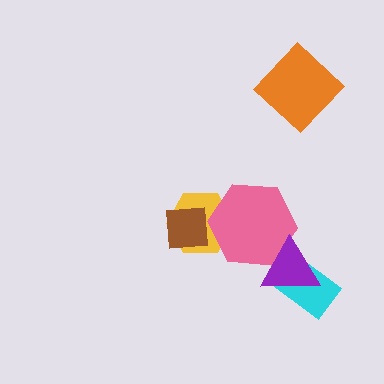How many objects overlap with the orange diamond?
0 objects overlap with the orange diamond.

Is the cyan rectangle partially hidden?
Yes, it is partially covered by another shape.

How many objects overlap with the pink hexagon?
2 objects overlap with the pink hexagon.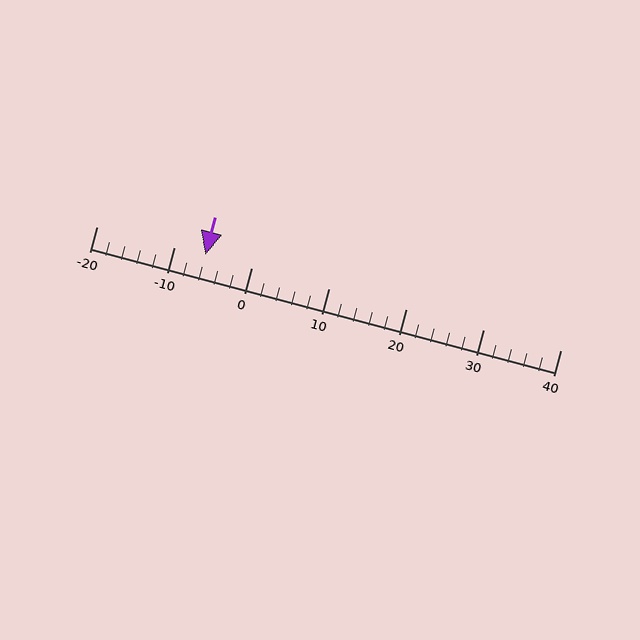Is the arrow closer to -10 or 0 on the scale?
The arrow is closer to -10.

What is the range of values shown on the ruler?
The ruler shows values from -20 to 40.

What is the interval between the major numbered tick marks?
The major tick marks are spaced 10 units apart.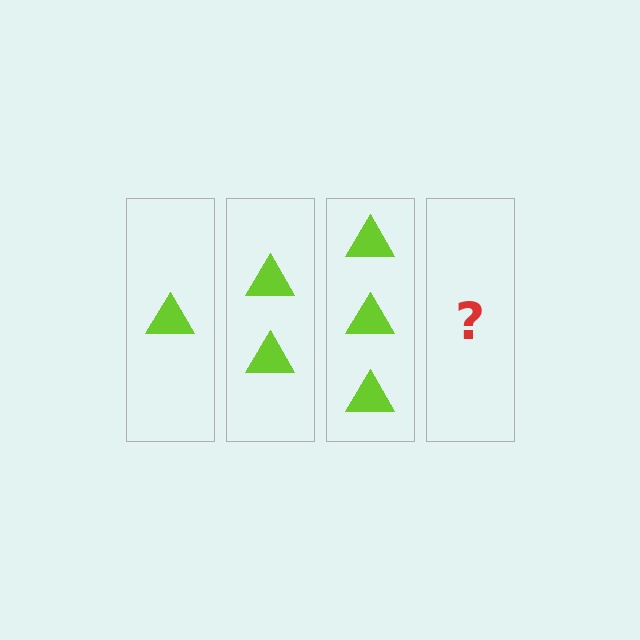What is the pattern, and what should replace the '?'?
The pattern is that each step adds one more triangle. The '?' should be 4 triangles.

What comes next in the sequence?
The next element should be 4 triangles.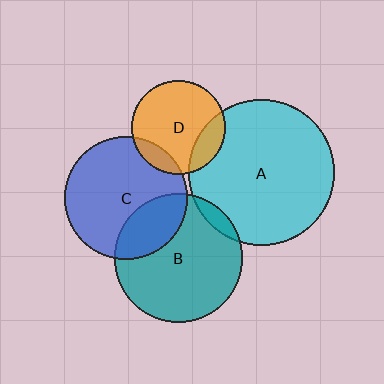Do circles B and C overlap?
Yes.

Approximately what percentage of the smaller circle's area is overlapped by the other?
Approximately 25%.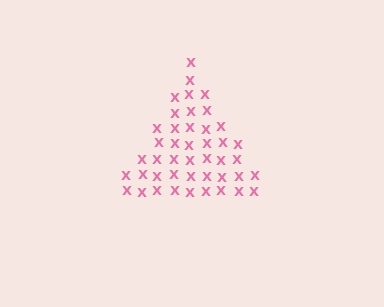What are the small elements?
The small elements are letter X's.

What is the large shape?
The large shape is a triangle.